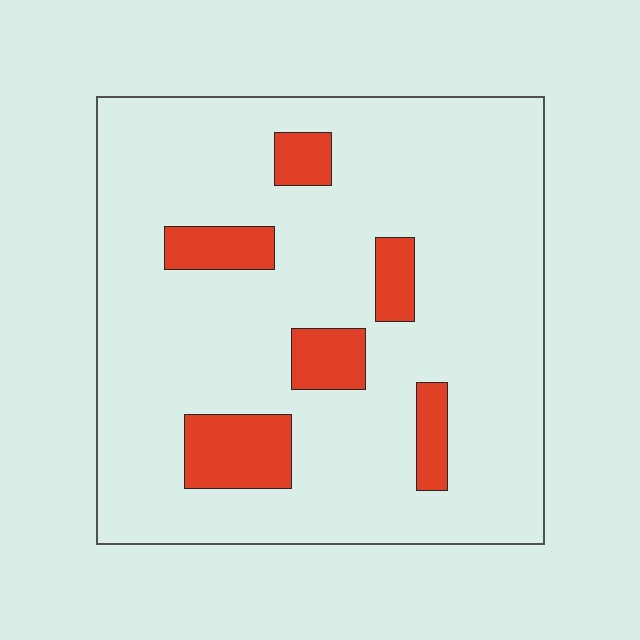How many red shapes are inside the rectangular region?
6.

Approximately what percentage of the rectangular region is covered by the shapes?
Approximately 15%.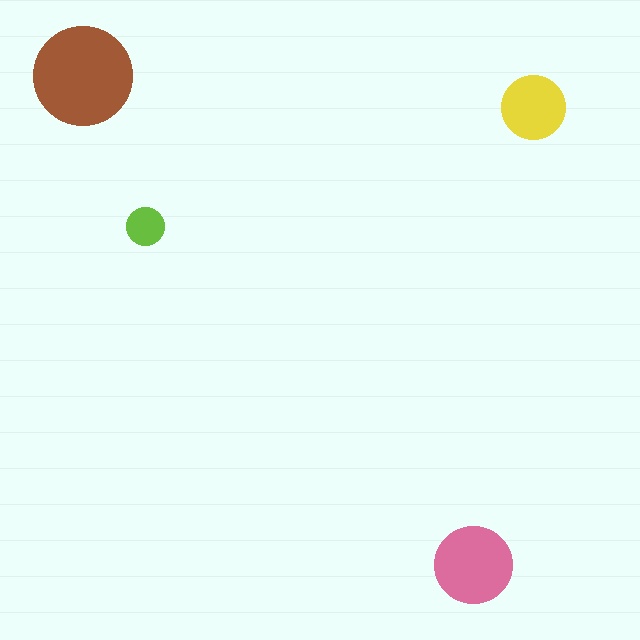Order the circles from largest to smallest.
the brown one, the pink one, the yellow one, the lime one.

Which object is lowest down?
The pink circle is bottommost.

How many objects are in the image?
There are 4 objects in the image.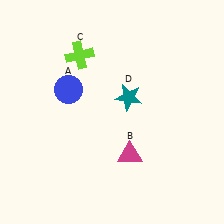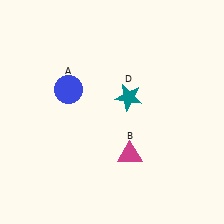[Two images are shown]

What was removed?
The lime cross (C) was removed in Image 2.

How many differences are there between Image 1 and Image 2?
There is 1 difference between the two images.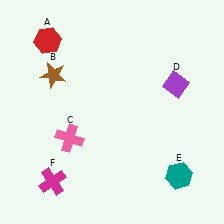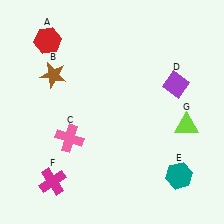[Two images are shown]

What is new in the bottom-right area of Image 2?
A lime triangle (G) was added in the bottom-right area of Image 2.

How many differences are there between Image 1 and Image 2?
There is 1 difference between the two images.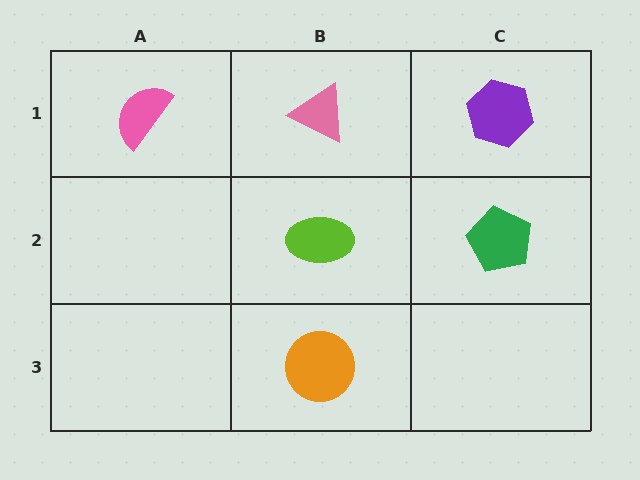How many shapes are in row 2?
2 shapes.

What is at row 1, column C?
A purple hexagon.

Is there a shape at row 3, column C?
No, that cell is empty.